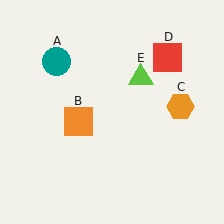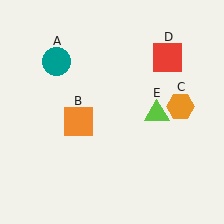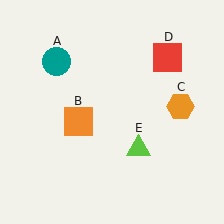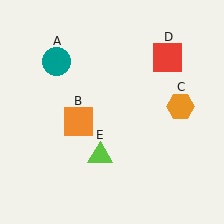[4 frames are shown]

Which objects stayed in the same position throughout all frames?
Teal circle (object A) and orange square (object B) and orange hexagon (object C) and red square (object D) remained stationary.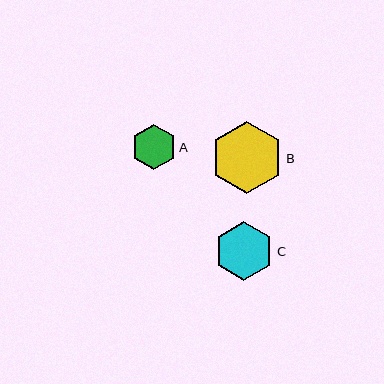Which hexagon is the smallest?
Hexagon A is the smallest with a size of approximately 45 pixels.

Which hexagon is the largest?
Hexagon B is the largest with a size of approximately 72 pixels.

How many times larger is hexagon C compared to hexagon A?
Hexagon C is approximately 1.3 times the size of hexagon A.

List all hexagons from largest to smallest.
From largest to smallest: B, C, A.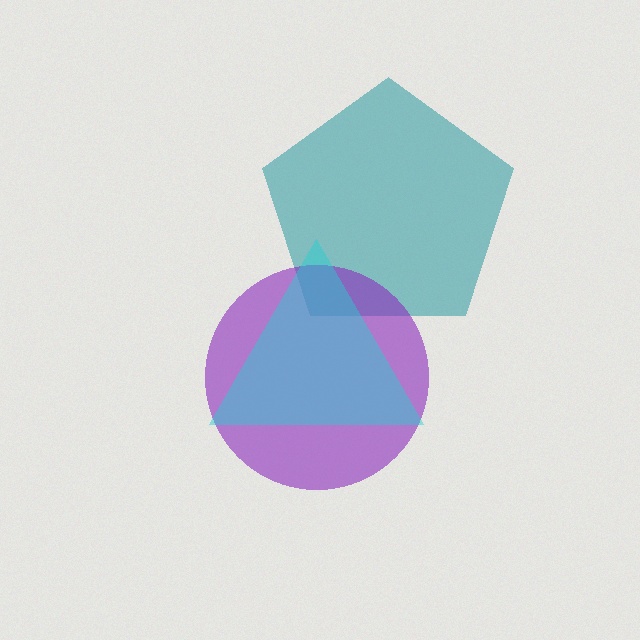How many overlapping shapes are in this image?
There are 3 overlapping shapes in the image.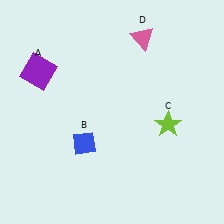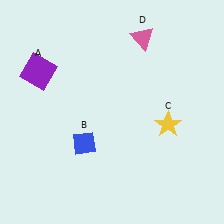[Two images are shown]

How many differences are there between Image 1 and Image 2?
There is 1 difference between the two images.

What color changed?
The star (C) changed from lime in Image 1 to yellow in Image 2.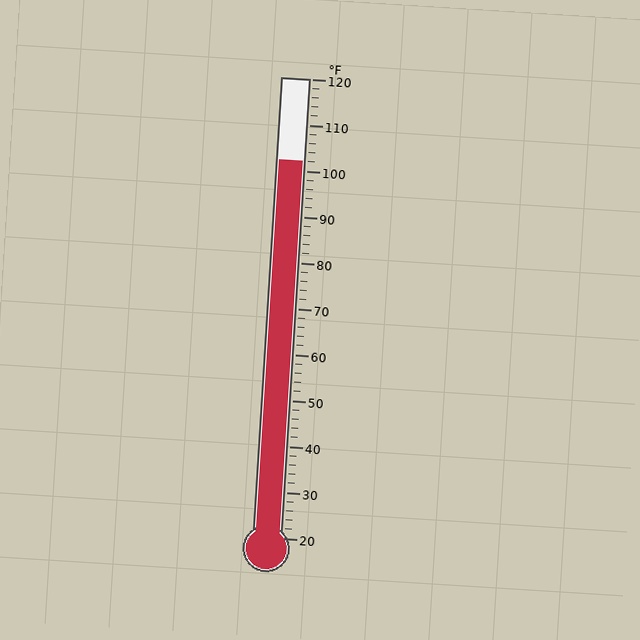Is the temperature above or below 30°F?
The temperature is above 30°F.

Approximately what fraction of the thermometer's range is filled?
The thermometer is filled to approximately 80% of its range.